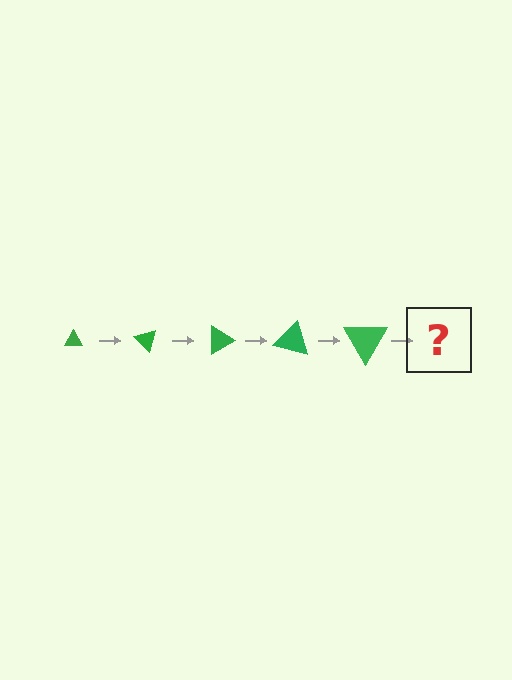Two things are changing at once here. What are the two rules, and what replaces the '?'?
The two rules are that the triangle grows larger each step and it rotates 45 degrees each step. The '?' should be a triangle, larger than the previous one and rotated 225 degrees from the start.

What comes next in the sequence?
The next element should be a triangle, larger than the previous one and rotated 225 degrees from the start.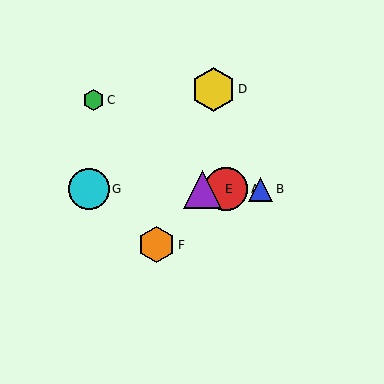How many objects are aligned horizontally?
4 objects (A, B, E, G) are aligned horizontally.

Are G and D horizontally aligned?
No, G is at y≈189 and D is at y≈89.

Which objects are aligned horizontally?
Objects A, B, E, G are aligned horizontally.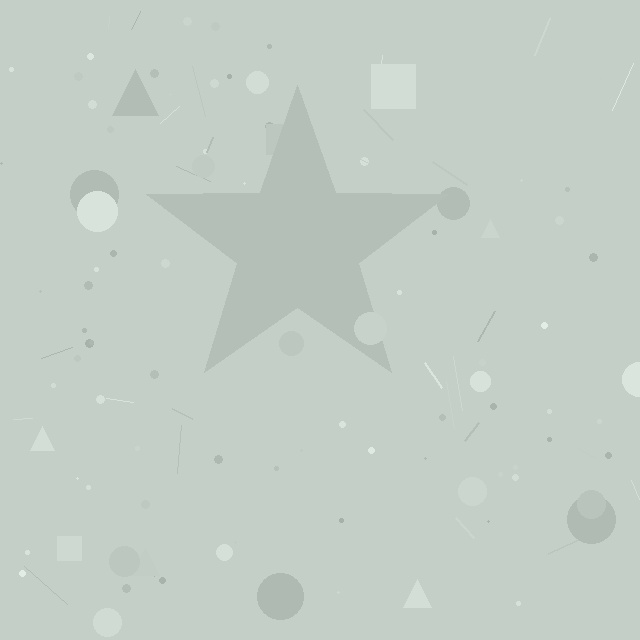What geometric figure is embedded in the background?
A star is embedded in the background.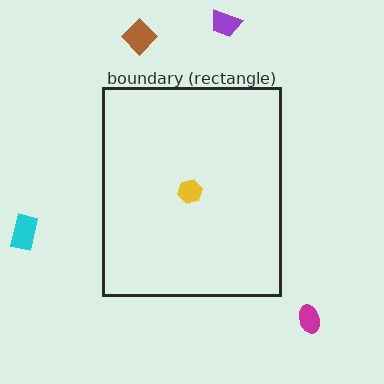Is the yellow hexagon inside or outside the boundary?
Inside.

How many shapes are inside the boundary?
1 inside, 4 outside.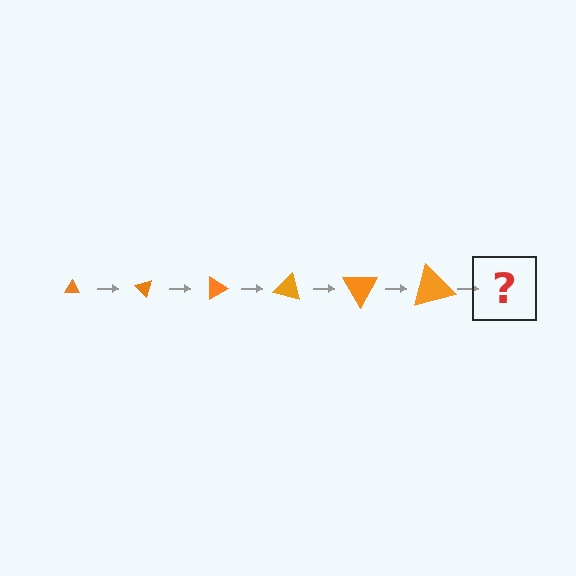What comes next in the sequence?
The next element should be a triangle, larger than the previous one and rotated 270 degrees from the start.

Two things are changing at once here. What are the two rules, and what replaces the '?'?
The two rules are that the triangle grows larger each step and it rotates 45 degrees each step. The '?' should be a triangle, larger than the previous one and rotated 270 degrees from the start.